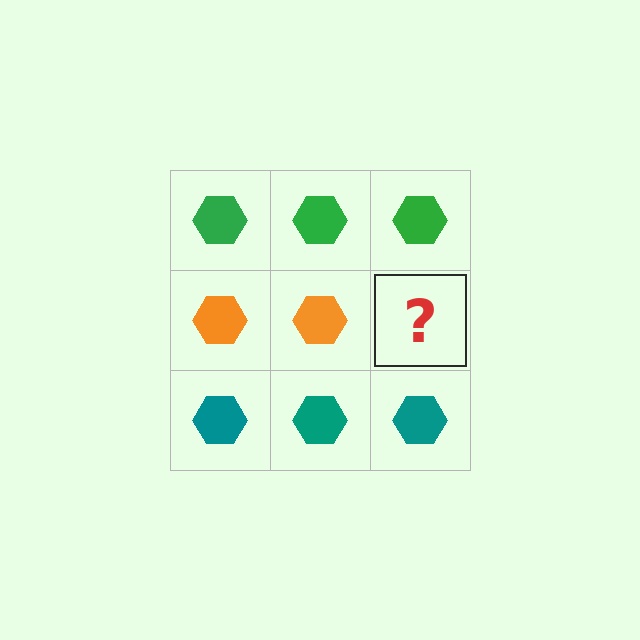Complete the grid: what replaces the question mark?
The question mark should be replaced with an orange hexagon.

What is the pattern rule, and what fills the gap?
The rule is that each row has a consistent color. The gap should be filled with an orange hexagon.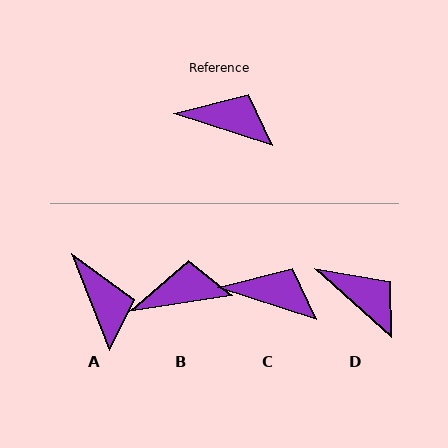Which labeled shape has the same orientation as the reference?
C.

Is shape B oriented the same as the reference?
No, it is off by about 26 degrees.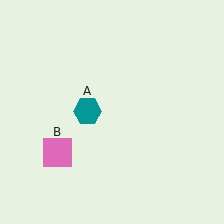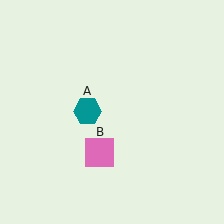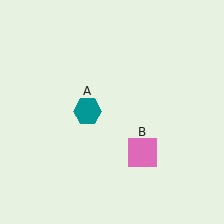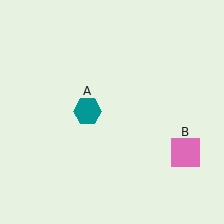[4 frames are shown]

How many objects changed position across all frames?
1 object changed position: pink square (object B).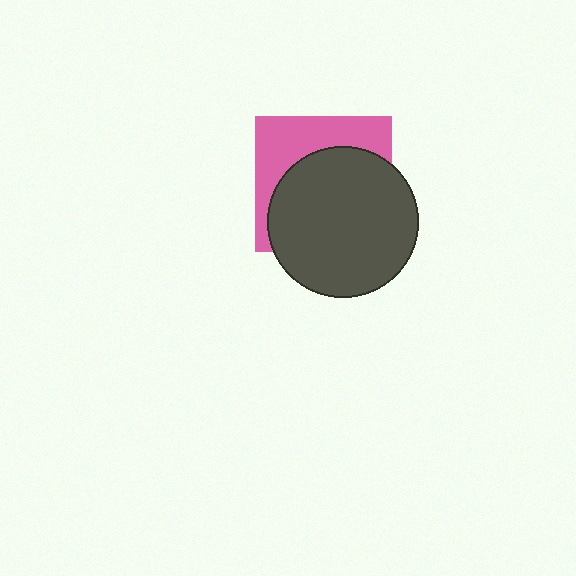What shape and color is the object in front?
The object in front is a dark gray circle.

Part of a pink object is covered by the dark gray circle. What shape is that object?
It is a square.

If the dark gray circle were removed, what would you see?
You would see the complete pink square.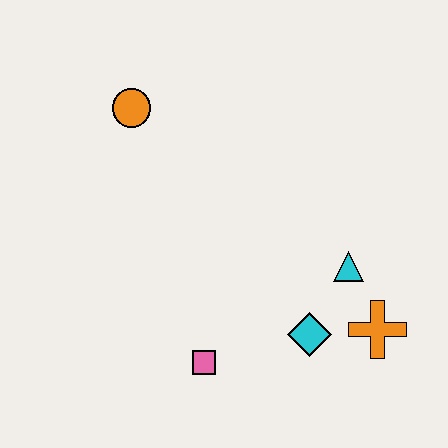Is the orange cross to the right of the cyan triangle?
Yes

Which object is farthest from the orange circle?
The orange cross is farthest from the orange circle.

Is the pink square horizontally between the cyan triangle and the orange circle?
Yes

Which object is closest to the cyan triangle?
The orange cross is closest to the cyan triangle.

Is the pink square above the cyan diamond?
No